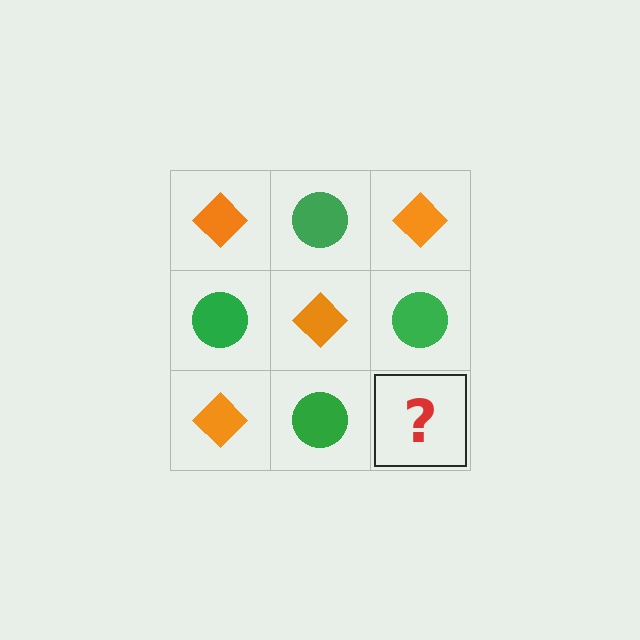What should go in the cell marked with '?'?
The missing cell should contain an orange diamond.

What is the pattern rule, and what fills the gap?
The rule is that it alternates orange diamond and green circle in a checkerboard pattern. The gap should be filled with an orange diamond.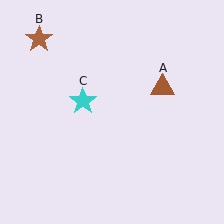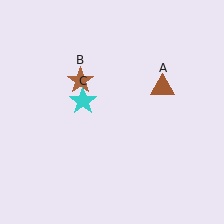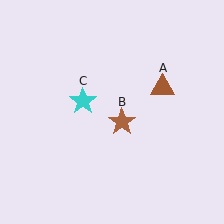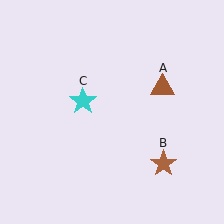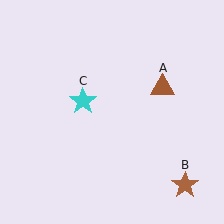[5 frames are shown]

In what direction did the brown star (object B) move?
The brown star (object B) moved down and to the right.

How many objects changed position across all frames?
1 object changed position: brown star (object B).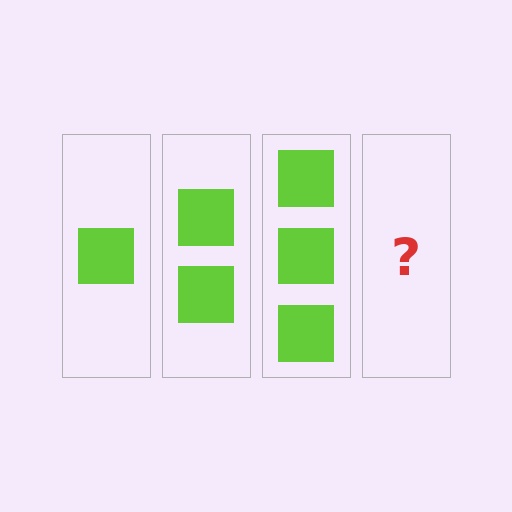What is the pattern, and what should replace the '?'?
The pattern is that each step adds one more square. The '?' should be 4 squares.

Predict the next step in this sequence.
The next step is 4 squares.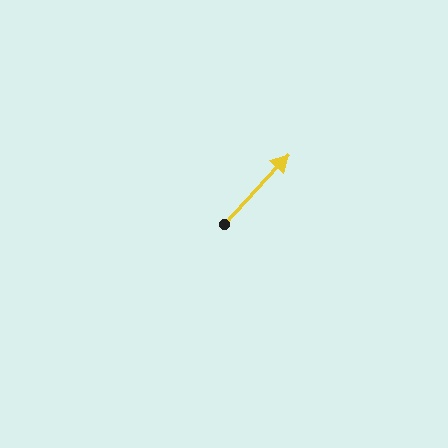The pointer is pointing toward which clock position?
Roughly 1 o'clock.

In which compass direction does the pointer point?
Northeast.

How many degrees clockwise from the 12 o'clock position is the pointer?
Approximately 43 degrees.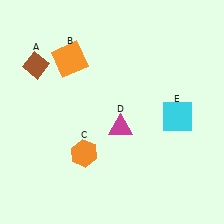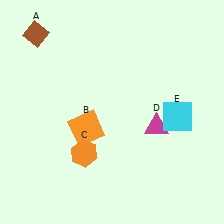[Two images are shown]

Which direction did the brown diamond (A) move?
The brown diamond (A) moved up.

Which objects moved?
The objects that moved are: the brown diamond (A), the orange square (B), the magenta triangle (D).